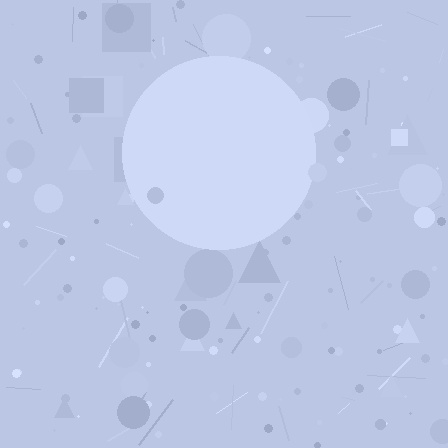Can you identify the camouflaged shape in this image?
The camouflaged shape is a circle.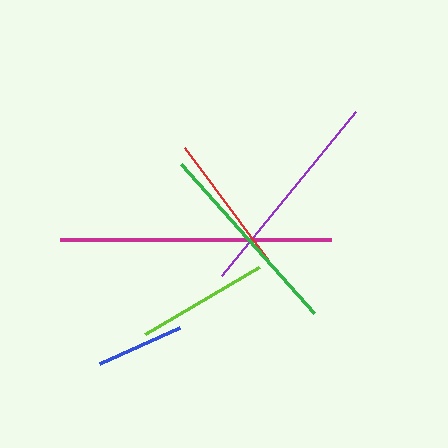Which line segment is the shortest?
The blue line is the shortest at approximately 88 pixels.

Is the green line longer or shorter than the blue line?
The green line is longer than the blue line.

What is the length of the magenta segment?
The magenta segment is approximately 271 pixels long.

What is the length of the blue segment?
The blue segment is approximately 88 pixels long.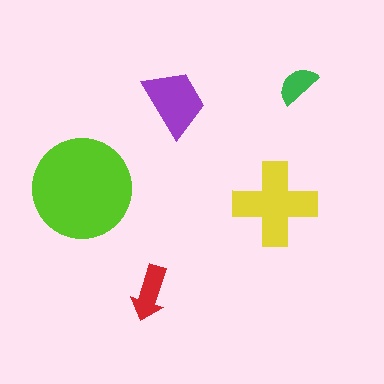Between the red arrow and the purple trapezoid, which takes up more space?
The purple trapezoid.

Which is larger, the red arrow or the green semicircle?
The red arrow.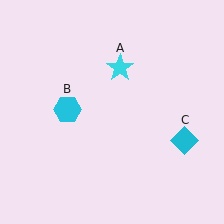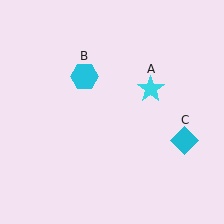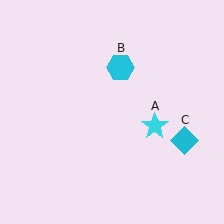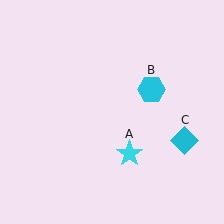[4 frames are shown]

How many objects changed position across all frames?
2 objects changed position: cyan star (object A), cyan hexagon (object B).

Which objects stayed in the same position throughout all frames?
Cyan diamond (object C) remained stationary.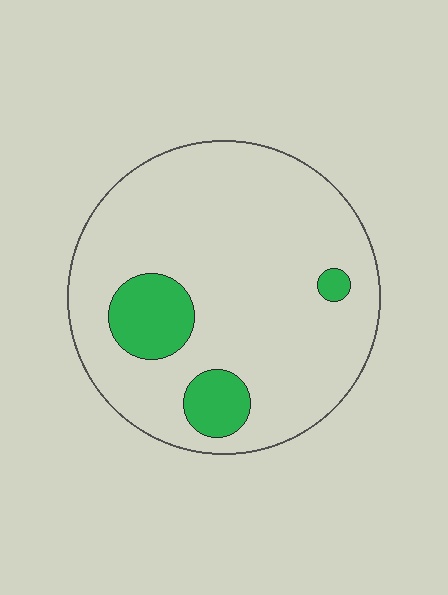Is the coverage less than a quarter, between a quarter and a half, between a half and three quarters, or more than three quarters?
Less than a quarter.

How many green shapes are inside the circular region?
3.